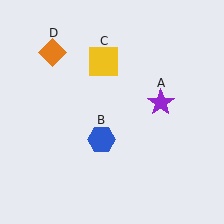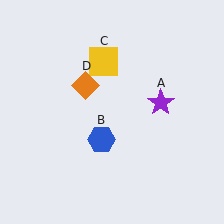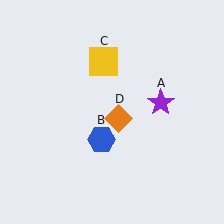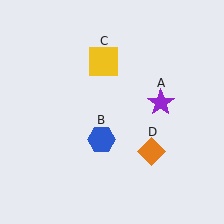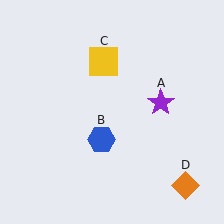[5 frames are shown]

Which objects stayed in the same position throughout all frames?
Purple star (object A) and blue hexagon (object B) and yellow square (object C) remained stationary.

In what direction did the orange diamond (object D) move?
The orange diamond (object D) moved down and to the right.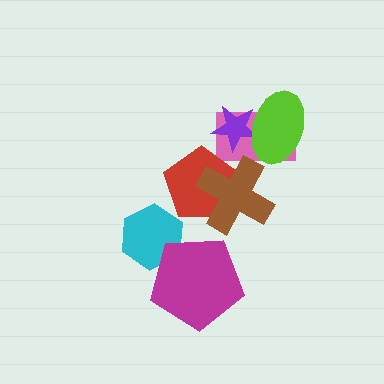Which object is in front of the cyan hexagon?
The magenta pentagon is in front of the cyan hexagon.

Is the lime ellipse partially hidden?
No, no other shape covers it.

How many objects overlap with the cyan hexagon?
1 object overlaps with the cyan hexagon.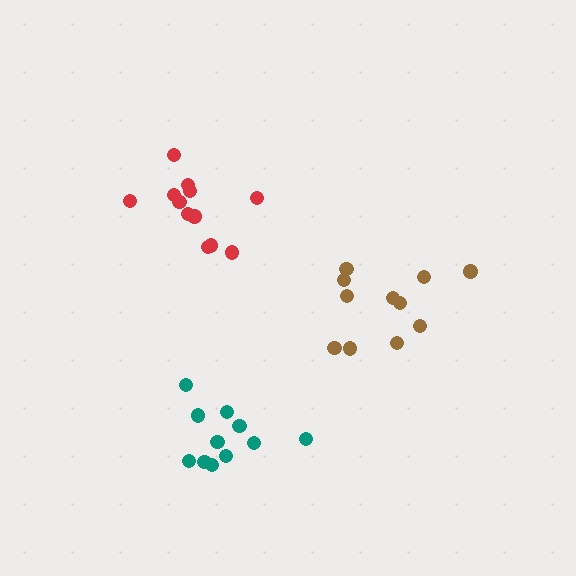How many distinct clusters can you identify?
There are 3 distinct clusters.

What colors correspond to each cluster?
The clusters are colored: red, brown, teal.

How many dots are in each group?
Group 1: 12 dots, Group 2: 11 dots, Group 3: 11 dots (34 total).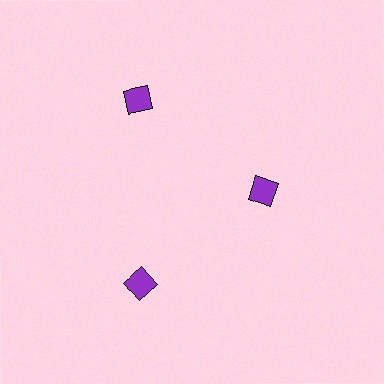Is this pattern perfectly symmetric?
No. The 3 purple diamonds are arranged in a ring, but one element near the 3 o'clock position is pulled inward toward the center, breaking the 3-fold rotational symmetry.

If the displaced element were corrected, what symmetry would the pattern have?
It would have 3-fold rotational symmetry — the pattern would map onto itself every 120 degrees.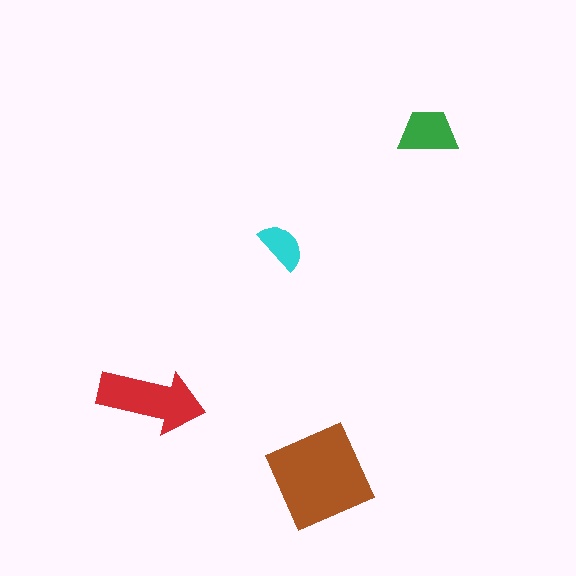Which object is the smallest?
The cyan semicircle.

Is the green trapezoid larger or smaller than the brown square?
Smaller.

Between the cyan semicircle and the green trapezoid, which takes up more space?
The green trapezoid.